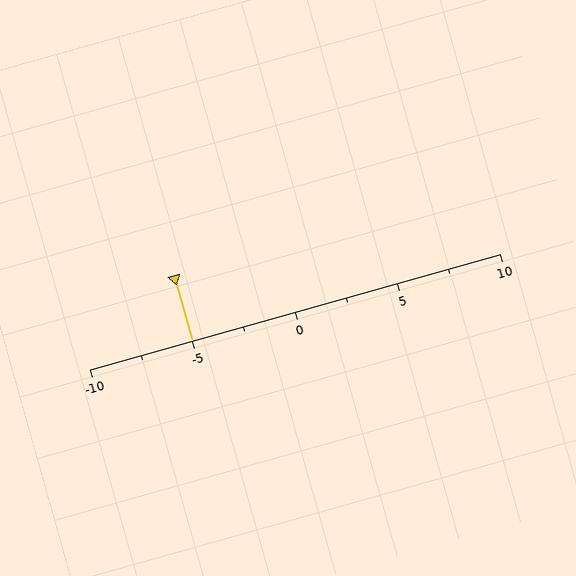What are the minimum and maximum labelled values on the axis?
The axis runs from -10 to 10.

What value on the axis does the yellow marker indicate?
The marker indicates approximately -5.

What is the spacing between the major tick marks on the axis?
The major ticks are spaced 5 apart.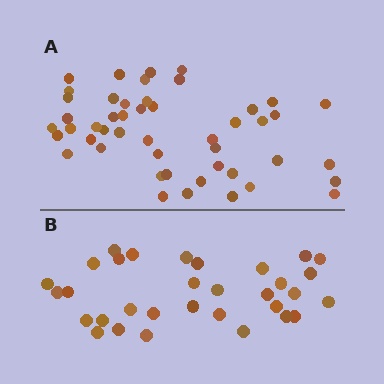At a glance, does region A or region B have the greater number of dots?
Region A (the top region) has more dots.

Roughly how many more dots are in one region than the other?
Region A has approximately 15 more dots than region B.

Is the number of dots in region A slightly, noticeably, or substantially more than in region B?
Region A has substantially more. The ratio is roughly 1.5 to 1.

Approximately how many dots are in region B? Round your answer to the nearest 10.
About 30 dots. (The exact count is 32, which rounds to 30.)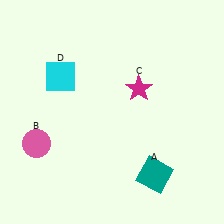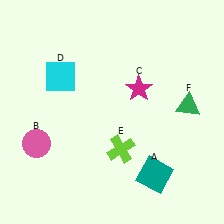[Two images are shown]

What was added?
A lime cross (E), a green triangle (F) were added in Image 2.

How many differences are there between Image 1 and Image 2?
There are 2 differences between the two images.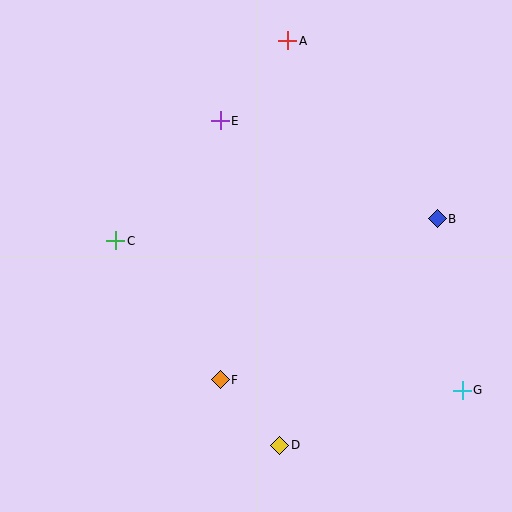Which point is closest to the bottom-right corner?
Point G is closest to the bottom-right corner.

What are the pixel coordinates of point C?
Point C is at (116, 241).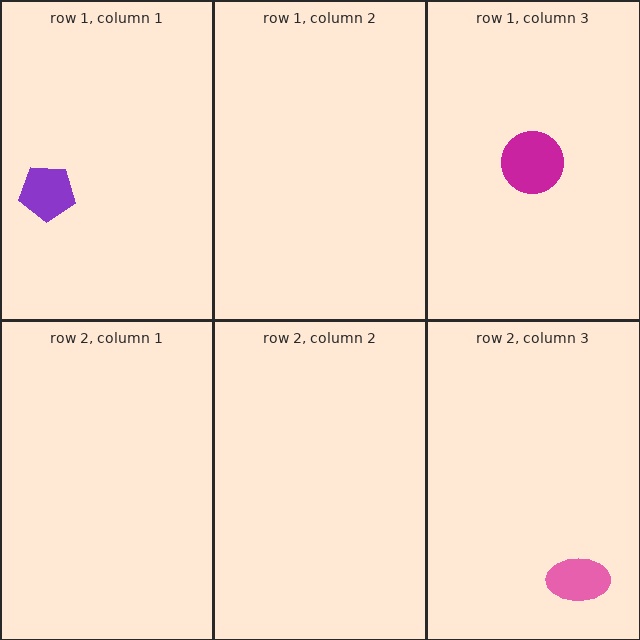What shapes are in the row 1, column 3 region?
The magenta circle.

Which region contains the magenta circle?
The row 1, column 3 region.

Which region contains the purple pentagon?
The row 1, column 1 region.